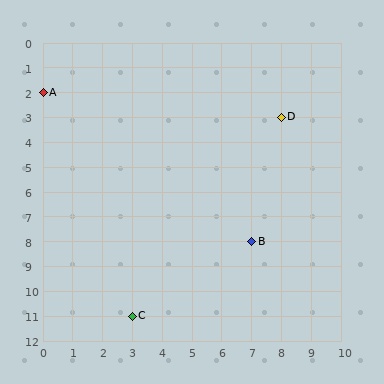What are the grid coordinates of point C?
Point C is at grid coordinates (3, 11).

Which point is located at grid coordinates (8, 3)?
Point D is at (8, 3).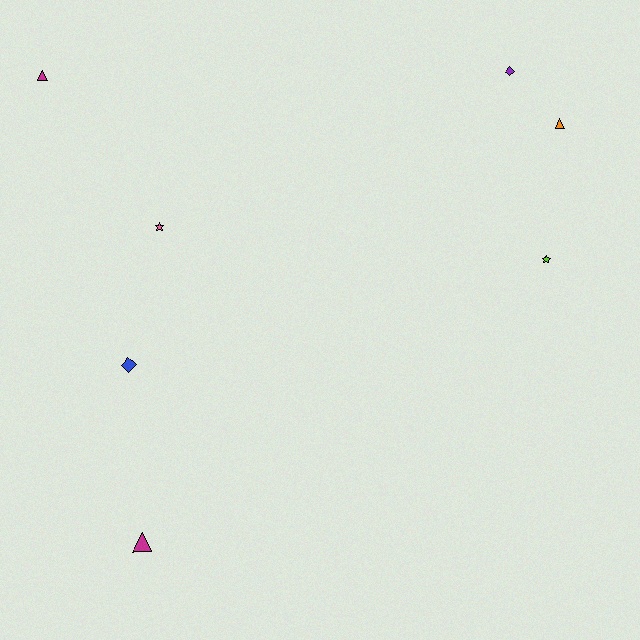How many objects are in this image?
There are 7 objects.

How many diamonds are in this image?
There are 2 diamonds.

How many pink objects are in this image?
There is 1 pink object.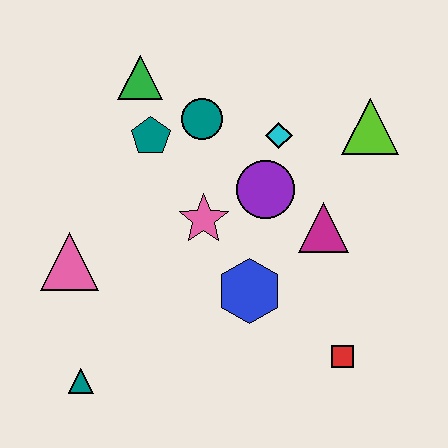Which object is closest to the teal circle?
The teal pentagon is closest to the teal circle.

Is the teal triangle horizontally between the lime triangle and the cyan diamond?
No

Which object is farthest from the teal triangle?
The lime triangle is farthest from the teal triangle.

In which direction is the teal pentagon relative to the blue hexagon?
The teal pentagon is above the blue hexagon.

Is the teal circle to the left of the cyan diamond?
Yes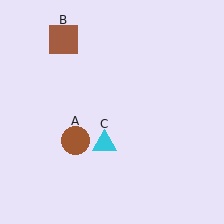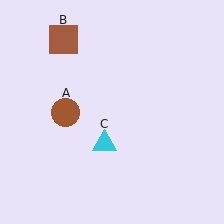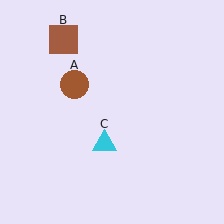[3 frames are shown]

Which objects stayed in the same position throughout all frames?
Brown square (object B) and cyan triangle (object C) remained stationary.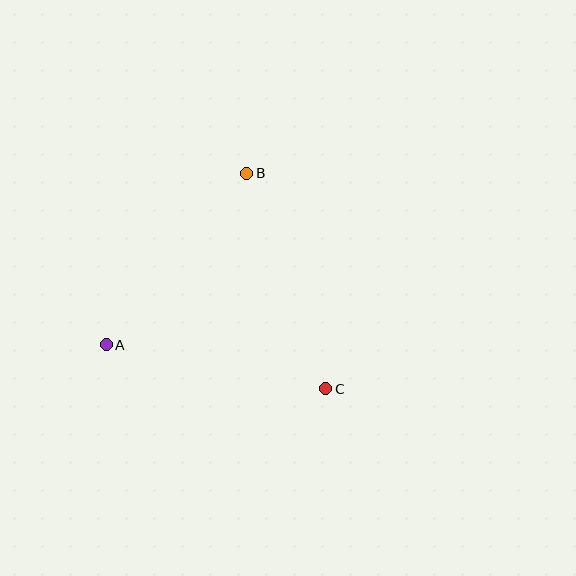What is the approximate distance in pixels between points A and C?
The distance between A and C is approximately 224 pixels.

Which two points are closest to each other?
Points A and B are closest to each other.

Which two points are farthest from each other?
Points B and C are farthest from each other.